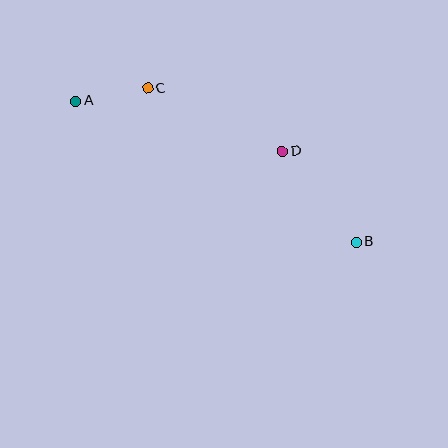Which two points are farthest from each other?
Points A and B are farthest from each other.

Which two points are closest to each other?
Points A and C are closest to each other.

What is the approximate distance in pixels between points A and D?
The distance between A and D is approximately 213 pixels.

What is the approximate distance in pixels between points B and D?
The distance between B and D is approximately 117 pixels.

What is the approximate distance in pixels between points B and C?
The distance between B and C is approximately 259 pixels.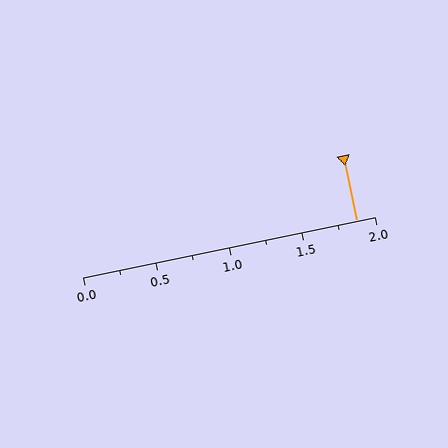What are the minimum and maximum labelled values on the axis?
The axis runs from 0.0 to 2.0.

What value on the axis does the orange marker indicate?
The marker indicates approximately 1.88.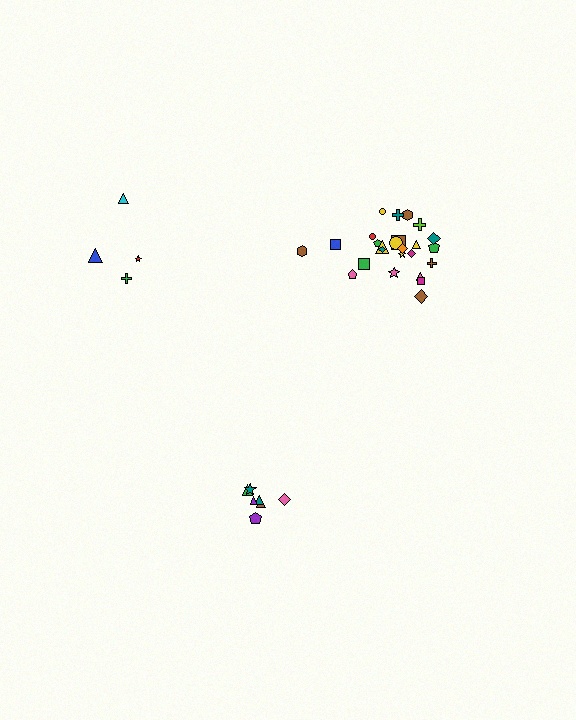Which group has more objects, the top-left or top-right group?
The top-right group.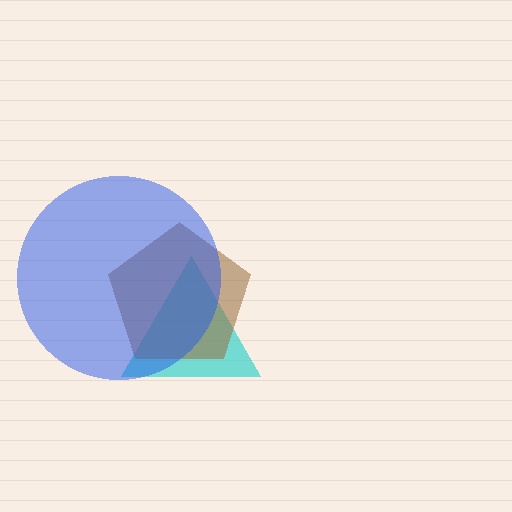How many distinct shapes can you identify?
There are 3 distinct shapes: a cyan triangle, a brown pentagon, a blue circle.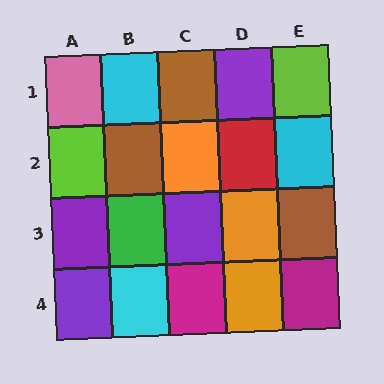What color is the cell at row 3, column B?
Green.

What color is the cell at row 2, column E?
Cyan.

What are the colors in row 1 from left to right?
Pink, cyan, brown, purple, lime.